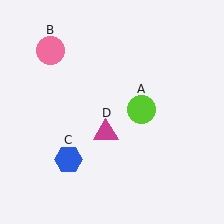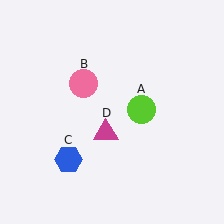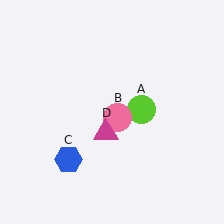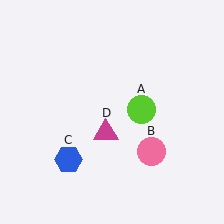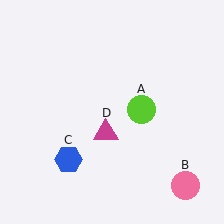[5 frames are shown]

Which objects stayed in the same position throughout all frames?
Lime circle (object A) and blue hexagon (object C) and magenta triangle (object D) remained stationary.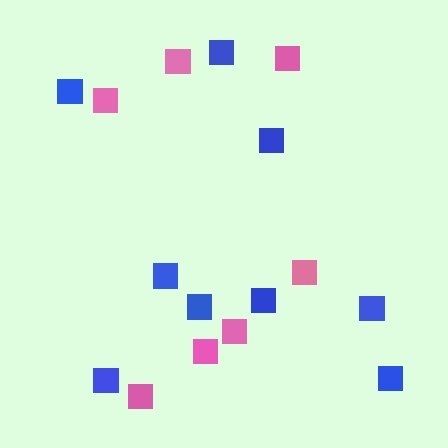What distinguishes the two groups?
There are 2 groups: one group of pink squares (7) and one group of blue squares (9).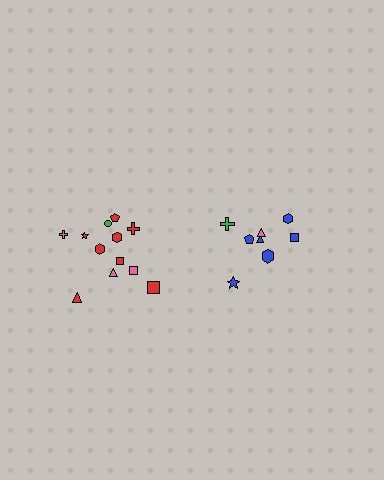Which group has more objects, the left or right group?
The left group.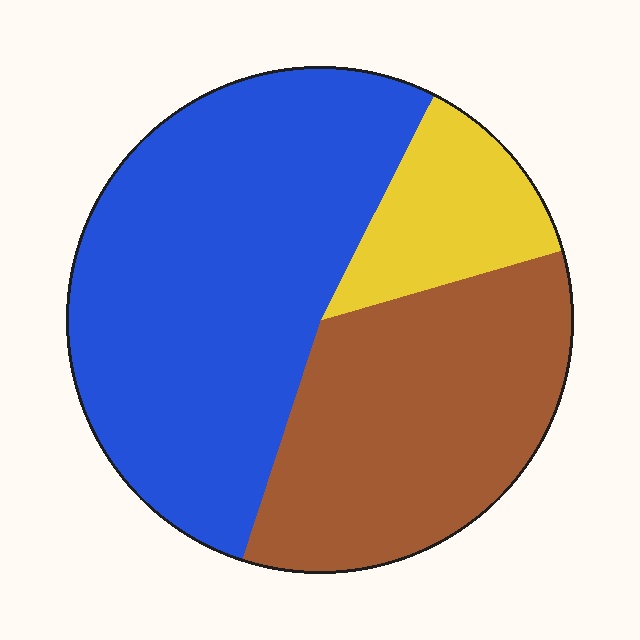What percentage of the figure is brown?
Brown takes up about one third (1/3) of the figure.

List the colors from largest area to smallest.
From largest to smallest: blue, brown, yellow.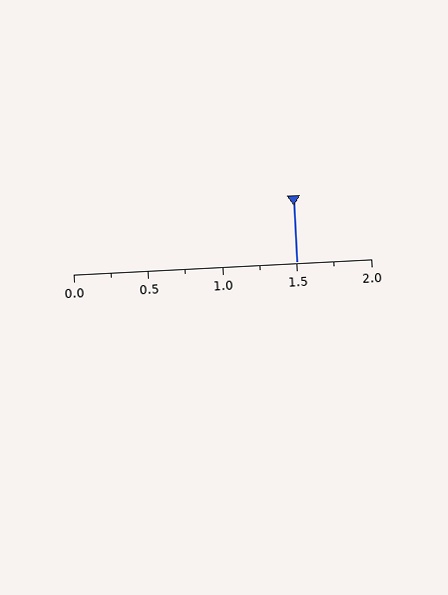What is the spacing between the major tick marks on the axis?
The major ticks are spaced 0.5 apart.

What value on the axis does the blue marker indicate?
The marker indicates approximately 1.5.